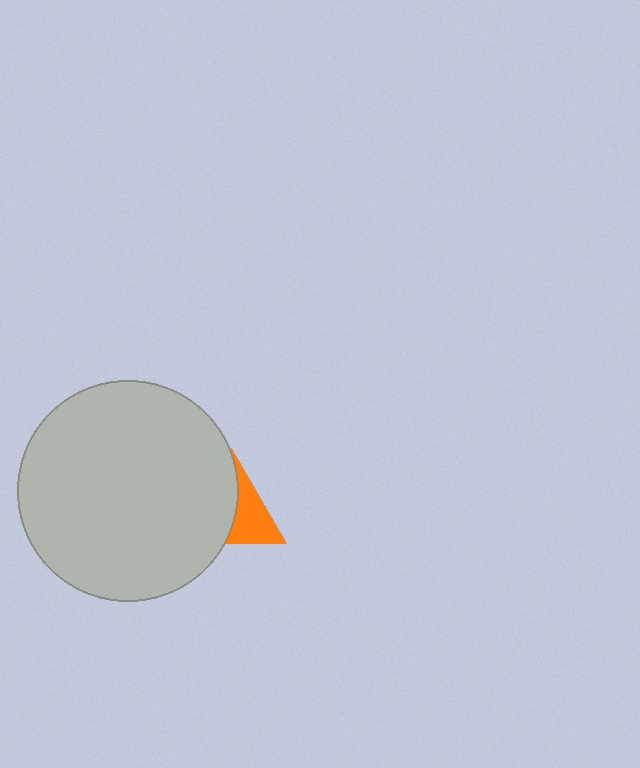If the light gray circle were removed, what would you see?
You would see the complete orange triangle.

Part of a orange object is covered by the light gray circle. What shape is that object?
It is a triangle.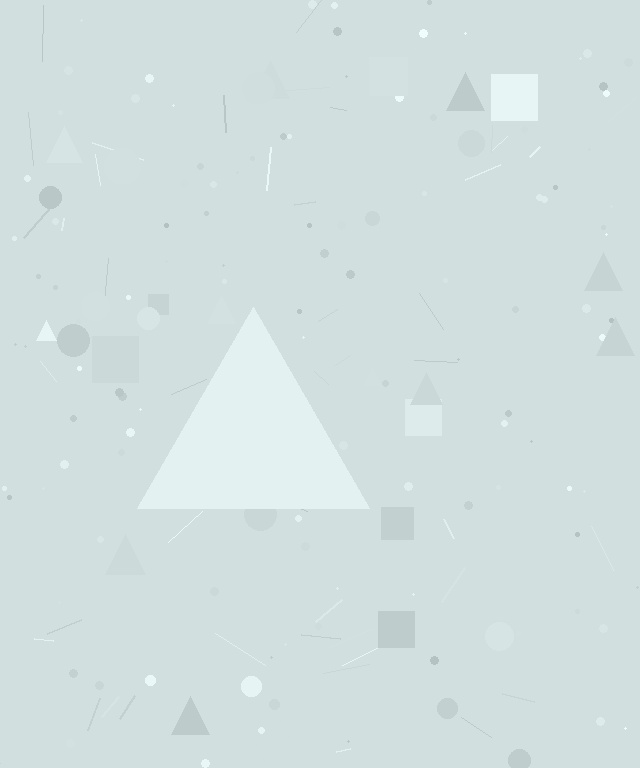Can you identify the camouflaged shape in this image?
The camouflaged shape is a triangle.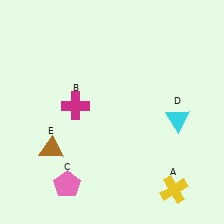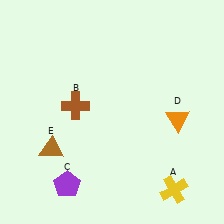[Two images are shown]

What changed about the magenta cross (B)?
In Image 1, B is magenta. In Image 2, it changed to brown.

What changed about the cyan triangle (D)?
In Image 1, D is cyan. In Image 2, it changed to orange.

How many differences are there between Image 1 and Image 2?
There are 3 differences between the two images.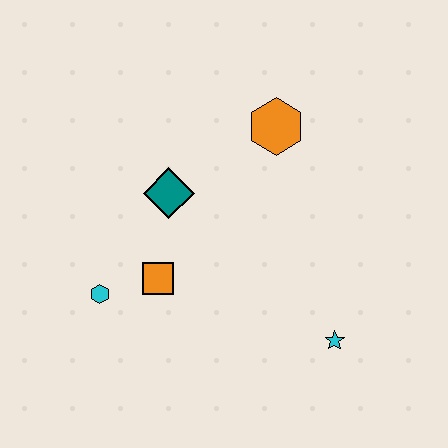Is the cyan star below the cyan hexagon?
Yes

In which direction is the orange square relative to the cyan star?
The orange square is to the left of the cyan star.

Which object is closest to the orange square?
The cyan hexagon is closest to the orange square.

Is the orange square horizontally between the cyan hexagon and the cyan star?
Yes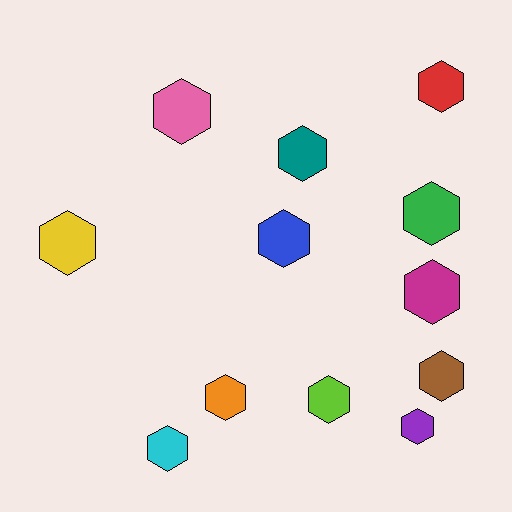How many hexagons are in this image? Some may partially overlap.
There are 12 hexagons.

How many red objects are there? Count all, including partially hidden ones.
There is 1 red object.